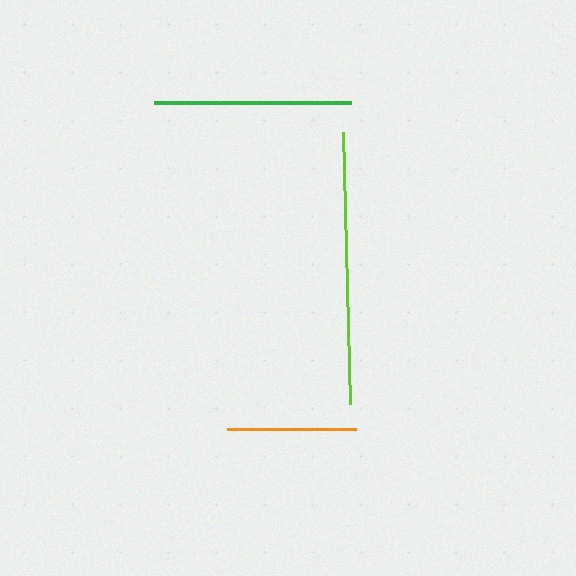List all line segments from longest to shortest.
From longest to shortest: lime, green, orange.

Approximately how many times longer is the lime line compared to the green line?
The lime line is approximately 1.4 times the length of the green line.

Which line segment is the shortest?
The orange line is the shortest at approximately 129 pixels.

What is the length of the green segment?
The green segment is approximately 196 pixels long.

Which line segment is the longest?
The lime line is the longest at approximately 272 pixels.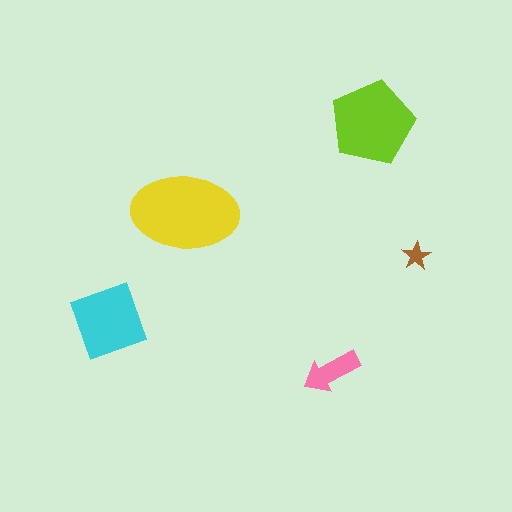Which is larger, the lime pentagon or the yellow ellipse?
The yellow ellipse.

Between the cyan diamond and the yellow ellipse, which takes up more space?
The yellow ellipse.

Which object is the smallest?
The brown star.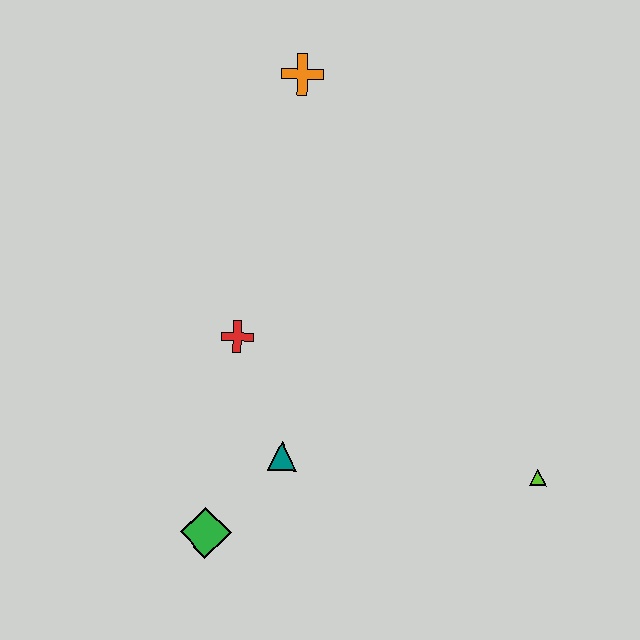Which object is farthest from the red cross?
The lime triangle is farthest from the red cross.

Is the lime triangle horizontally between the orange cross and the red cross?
No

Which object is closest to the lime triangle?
The teal triangle is closest to the lime triangle.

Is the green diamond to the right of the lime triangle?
No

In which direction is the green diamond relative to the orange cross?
The green diamond is below the orange cross.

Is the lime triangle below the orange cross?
Yes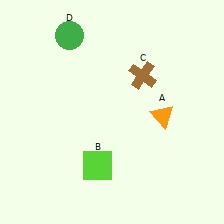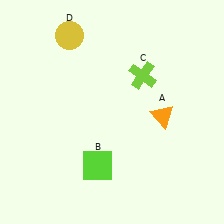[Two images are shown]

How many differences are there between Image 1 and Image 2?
There are 2 differences between the two images.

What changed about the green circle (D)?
In Image 1, D is green. In Image 2, it changed to yellow.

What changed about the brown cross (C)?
In Image 1, C is brown. In Image 2, it changed to lime.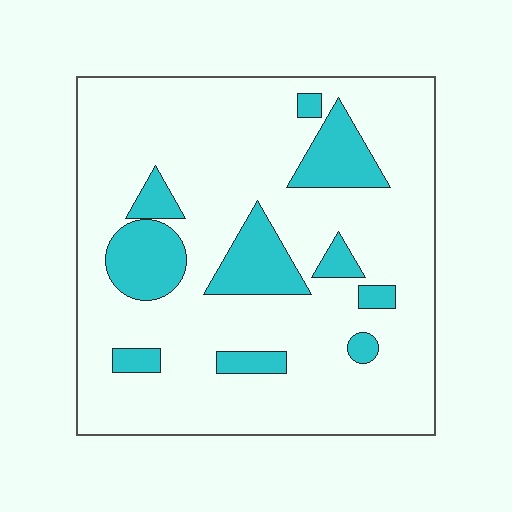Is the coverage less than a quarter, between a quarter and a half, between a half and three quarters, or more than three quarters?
Less than a quarter.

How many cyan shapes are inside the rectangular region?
10.